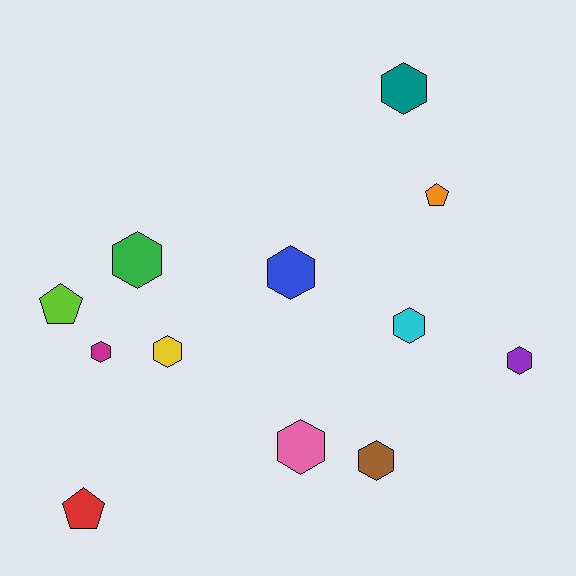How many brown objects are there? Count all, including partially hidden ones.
There is 1 brown object.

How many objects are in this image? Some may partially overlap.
There are 12 objects.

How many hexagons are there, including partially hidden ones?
There are 9 hexagons.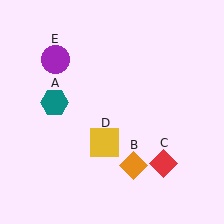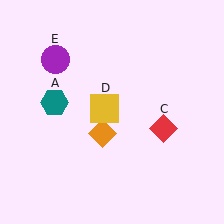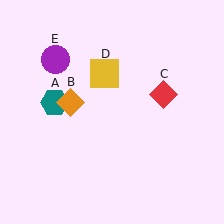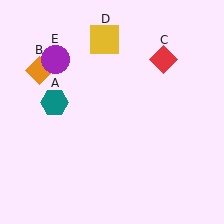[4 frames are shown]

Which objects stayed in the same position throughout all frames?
Teal hexagon (object A) and purple circle (object E) remained stationary.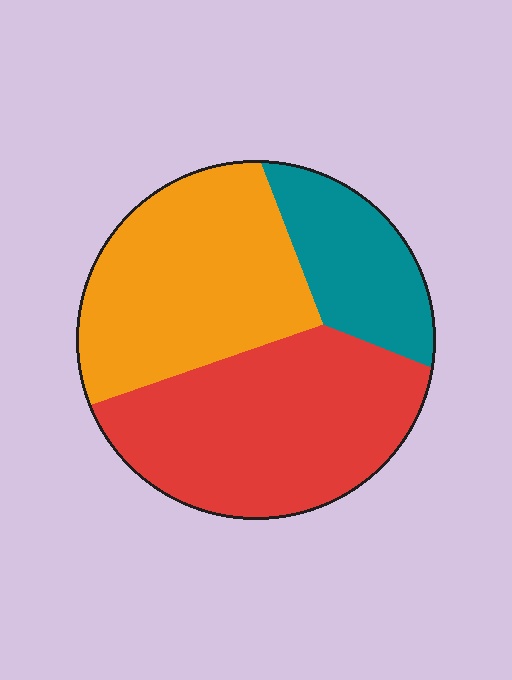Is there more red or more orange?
Red.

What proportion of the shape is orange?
Orange covers about 40% of the shape.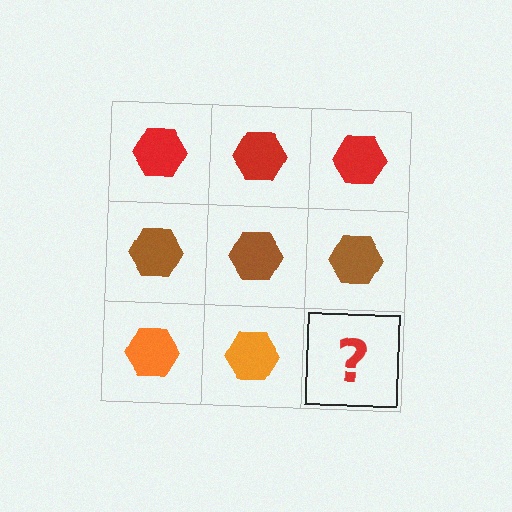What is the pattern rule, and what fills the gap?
The rule is that each row has a consistent color. The gap should be filled with an orange hexagon.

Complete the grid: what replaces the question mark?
The question mark should be replaced with an orange hexagon.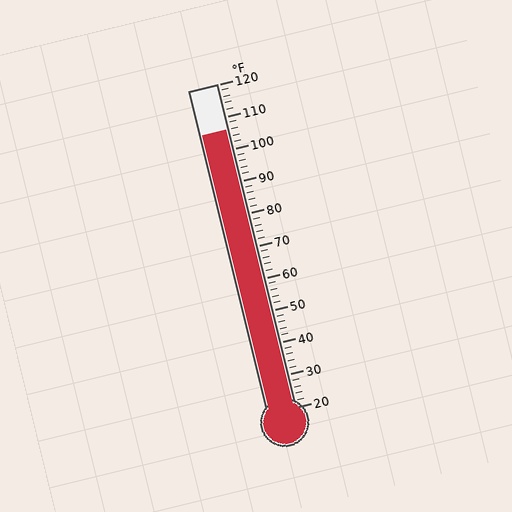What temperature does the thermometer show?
The thermometer shows approximately 106°F.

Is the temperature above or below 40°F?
The temperature is above 40°F.